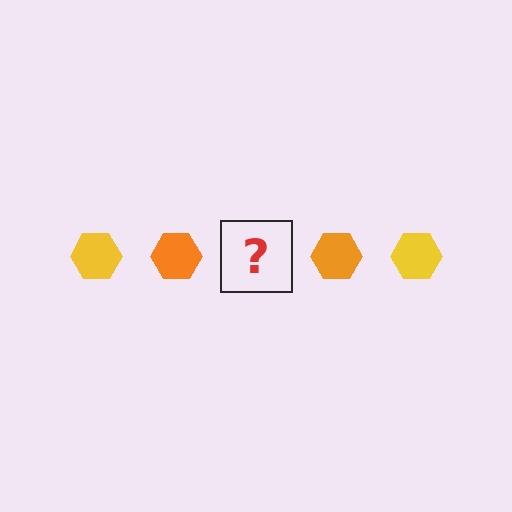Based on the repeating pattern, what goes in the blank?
The blank should be a yellow hexagon.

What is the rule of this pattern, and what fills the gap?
The rule is that the pattern cycles through yellow, orange hexagons. The gap should be filled with a yellow hexagon.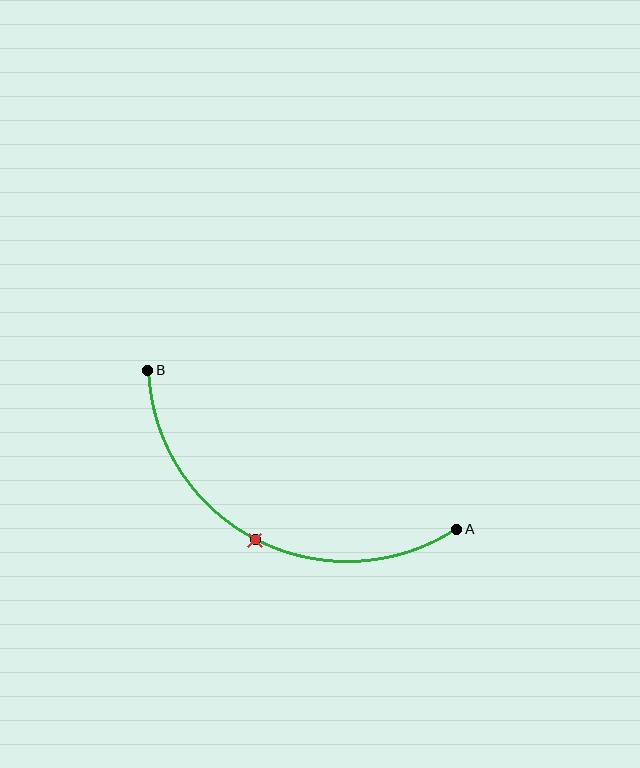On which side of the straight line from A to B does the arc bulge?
The arc bulges below the straight line connecting A and B.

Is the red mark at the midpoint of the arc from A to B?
Yes. The red mark lies on the arc at equal arc-length from both A and B — it is the arc midpoint.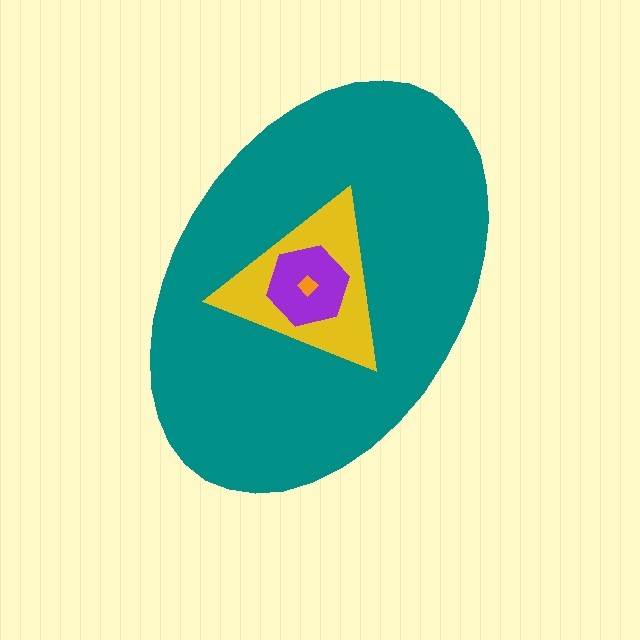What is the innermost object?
The orange diamond.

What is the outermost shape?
The teal ellipse.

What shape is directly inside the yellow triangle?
The purple hexagon.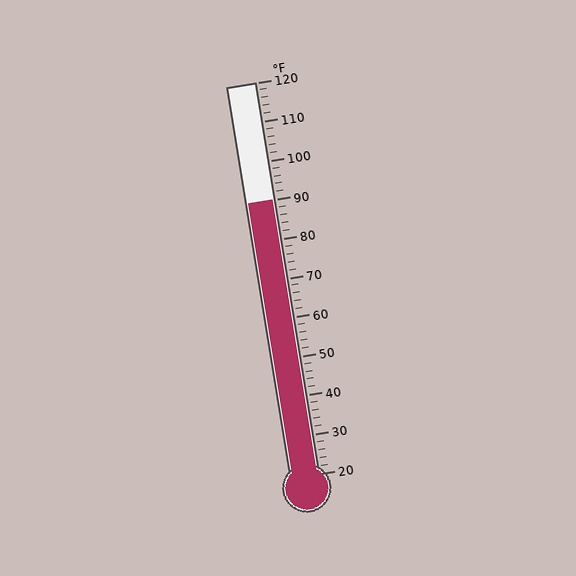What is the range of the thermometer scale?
The thermometer scale ranges from 20°F to 120°F.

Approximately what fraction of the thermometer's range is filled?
The thermometer is filled to approximately 70% of its range.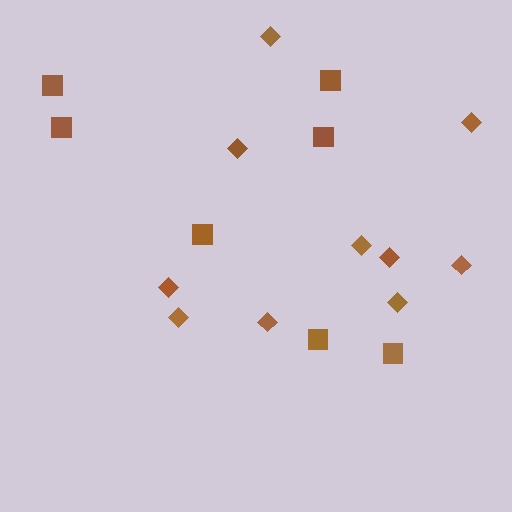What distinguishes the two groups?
There are 2 groups: one group of squares (7) and one group of diamonds (10).